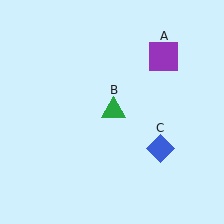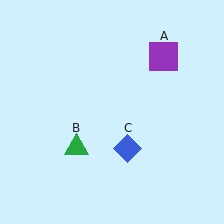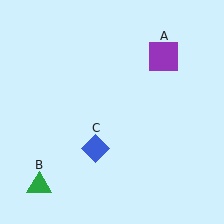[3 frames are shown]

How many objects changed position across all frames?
2 objects changed position: green triangle (object B), blue diamond (object C).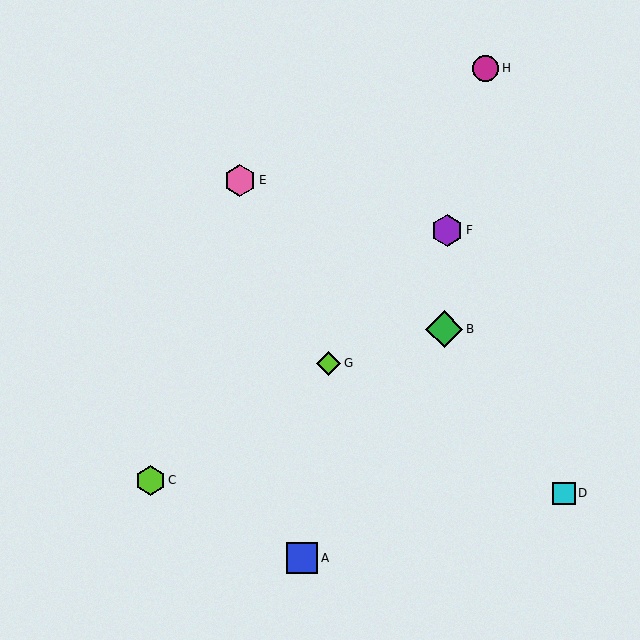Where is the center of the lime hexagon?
The center of the lime hexagon is at (151, 480).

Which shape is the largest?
The green diamond (labeled B) is the largest.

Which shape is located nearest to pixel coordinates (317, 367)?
The lime diamond (labeled G) at (328, 363) is nearest to that location.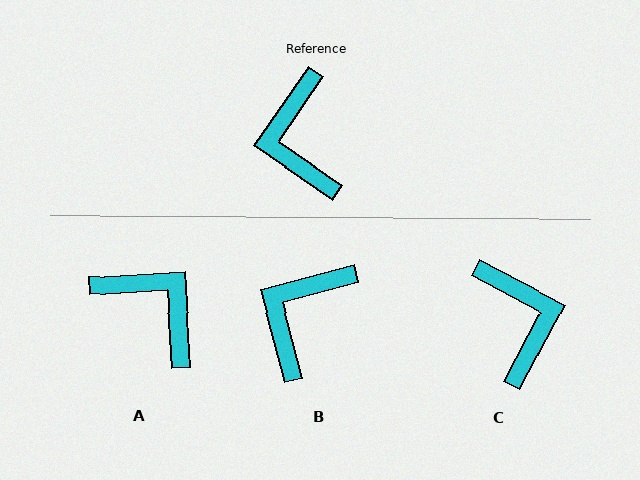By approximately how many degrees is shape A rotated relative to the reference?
Approximately 142 degrees clockwise.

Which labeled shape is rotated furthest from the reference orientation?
C, about 173 degrees away.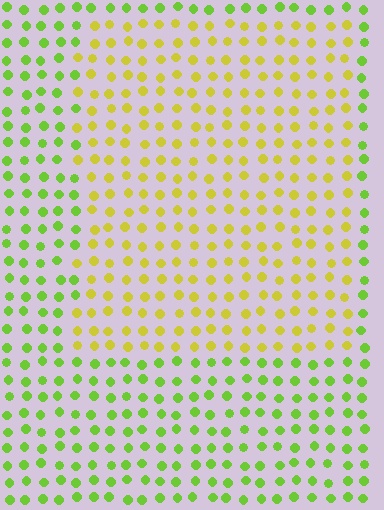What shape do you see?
I see a rectangle.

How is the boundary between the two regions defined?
The boundary is defined purely by a slight shift in hue (about 38 degrees). Spacing, size, and orientation are identical on both sides.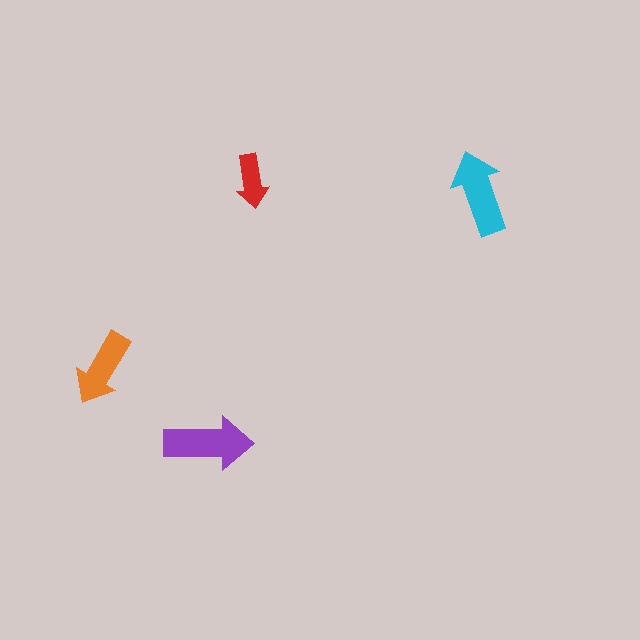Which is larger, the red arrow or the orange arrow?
The orange one.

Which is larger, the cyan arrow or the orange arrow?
The cyan one.